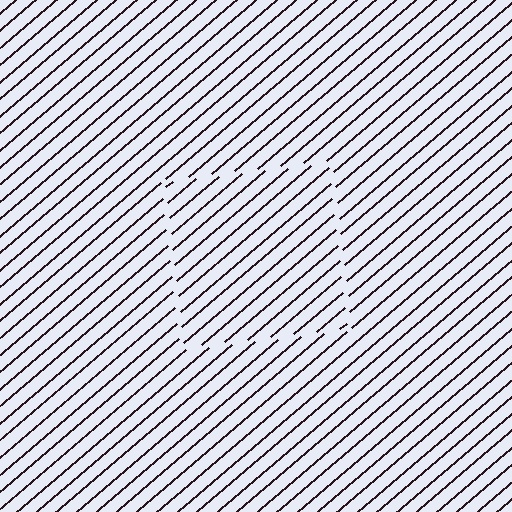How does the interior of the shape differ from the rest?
The interior of the shape contains the same grating, shifted by half a period — the contour is defined by the phase discontinuity where line-ends from the inner and outer gratings abut.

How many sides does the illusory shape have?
4 sides — the line-ends trace a square.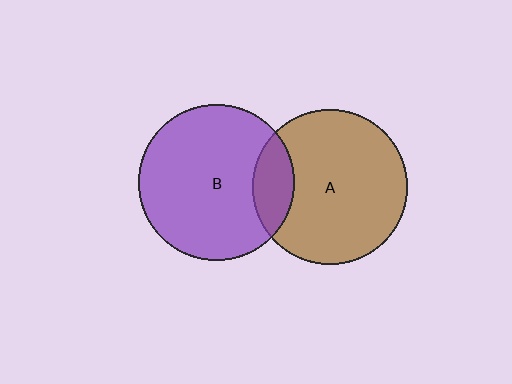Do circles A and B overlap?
Yes.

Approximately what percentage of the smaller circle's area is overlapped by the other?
Approximately 15%.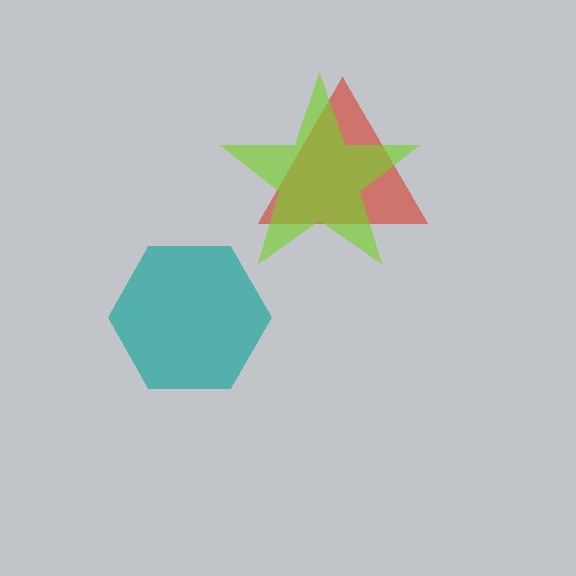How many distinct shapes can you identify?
There are 3 distinct shapes: a red triangle, a lime star, a teal hexagon.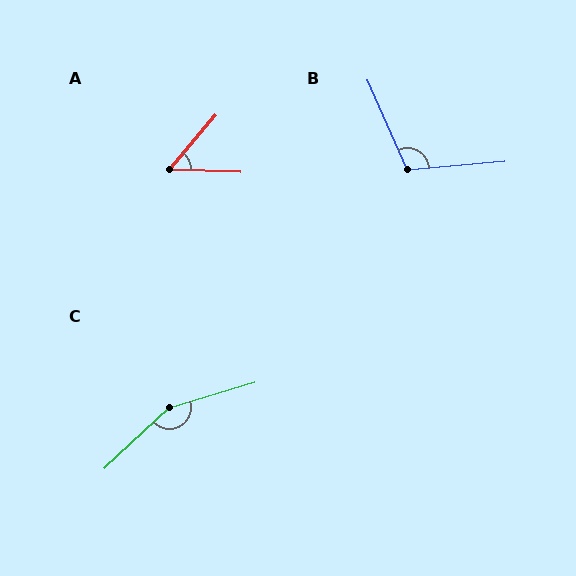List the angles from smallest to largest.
A (51°), B (109°), C (154°).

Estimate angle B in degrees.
Approximately 109 degrees.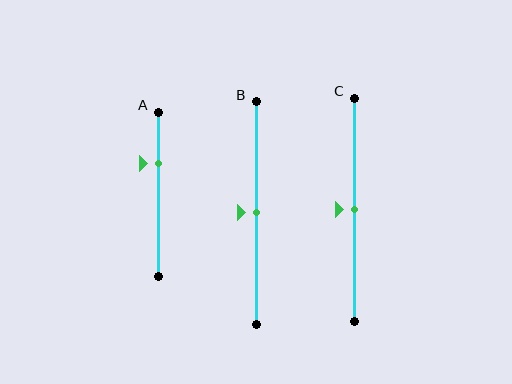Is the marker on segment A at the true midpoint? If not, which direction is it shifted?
No, the marker on segment A is shifted upward by about 19% of the segment length.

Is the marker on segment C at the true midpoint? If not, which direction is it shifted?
Yes, the marker on segment C is at the true midpoint.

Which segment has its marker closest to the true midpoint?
Segment B has its marker closest to the true midpoint.